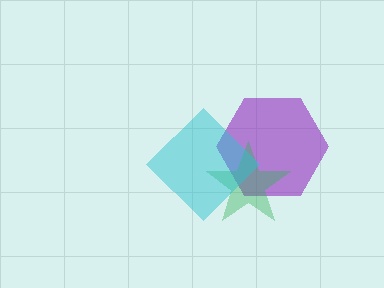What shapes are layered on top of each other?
The layered shapes are: a purple hexagon, a green star, a cyan diamond.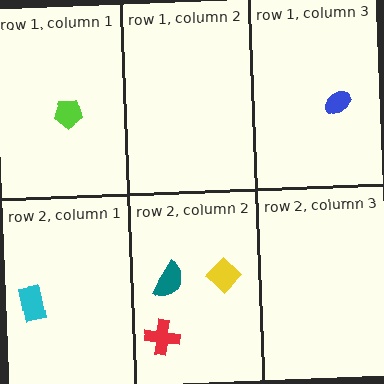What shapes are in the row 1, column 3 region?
The blue ellipse.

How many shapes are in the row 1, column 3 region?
1.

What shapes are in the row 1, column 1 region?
The lime pentagon.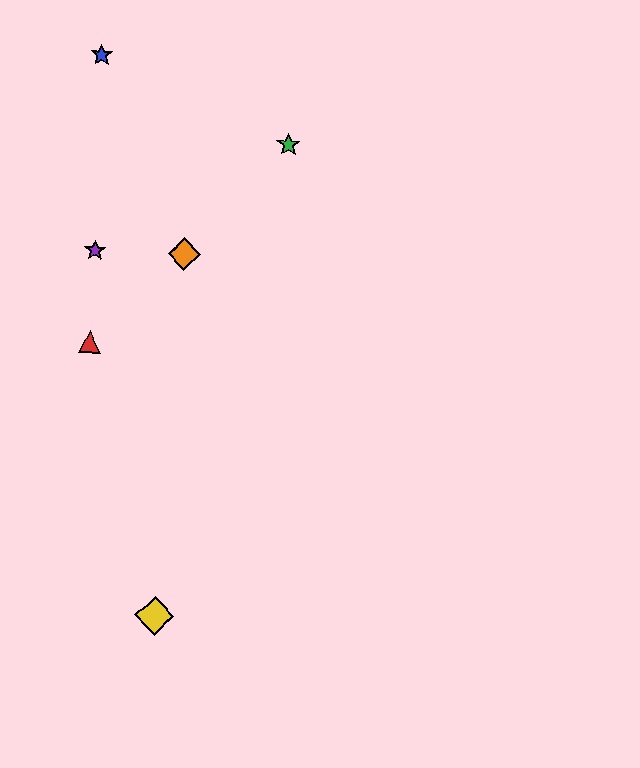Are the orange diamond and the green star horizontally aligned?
No, the orange diamond is at y≈254 and the green star is at y≈145.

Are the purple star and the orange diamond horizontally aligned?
Yes, both are at y≈251.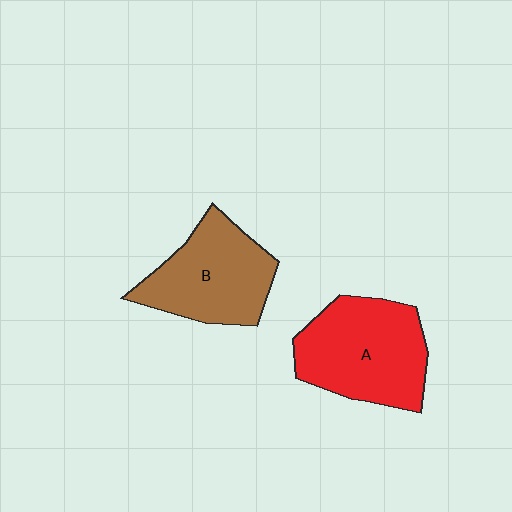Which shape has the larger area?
Shape A (red).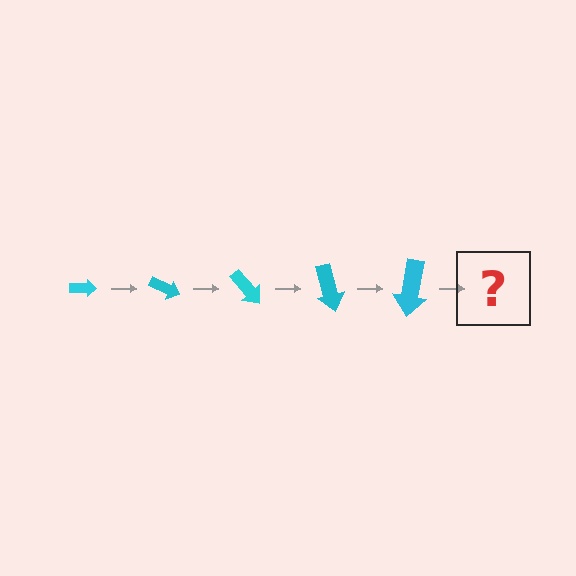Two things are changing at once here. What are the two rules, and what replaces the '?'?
The two rules are that the arrow grows larger each step and it rotates 25 degrees each step. The '?' should be an arrow, larger than the previous one and rotated 125 degrees from the start.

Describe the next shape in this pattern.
It should be an arrow, larger than the previous one and rotated 125 degrees from the start.